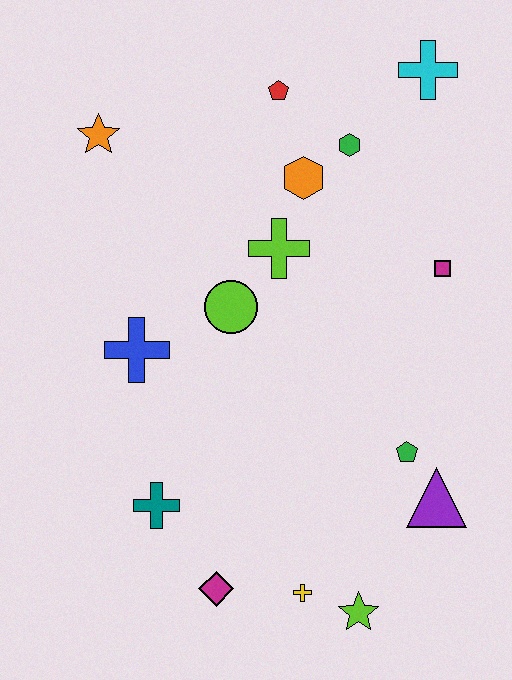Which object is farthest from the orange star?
The lime star is farthest from the orange star.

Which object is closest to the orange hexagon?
The green hexagon is closest to the orange hexagon.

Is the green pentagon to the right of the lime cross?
Yes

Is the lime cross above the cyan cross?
No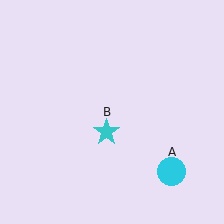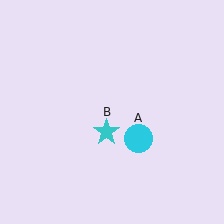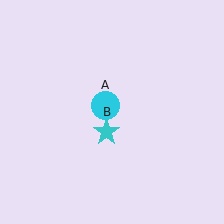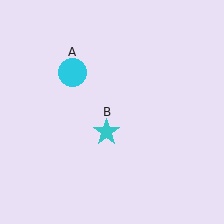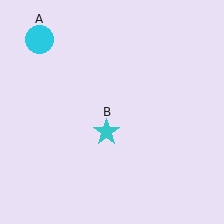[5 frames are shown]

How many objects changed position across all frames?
1 object changed position: cyan circle (object A).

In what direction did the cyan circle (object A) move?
The cyan circle (object A) moved up and to the left.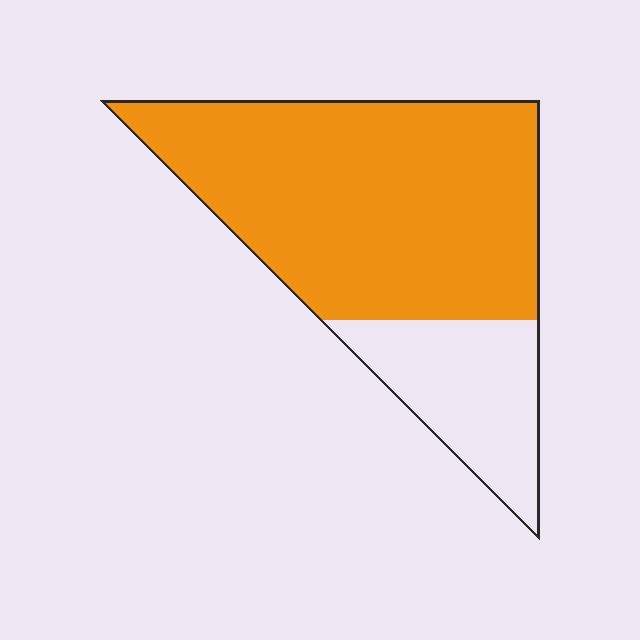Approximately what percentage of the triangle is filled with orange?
Approximately 75%.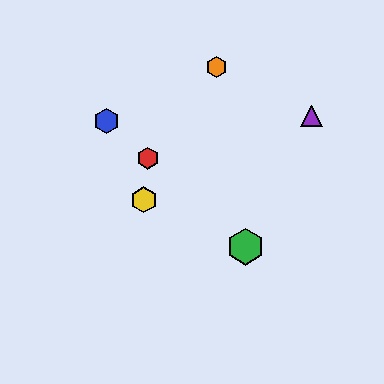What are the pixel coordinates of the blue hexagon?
The blue hexagon is at (107, 121).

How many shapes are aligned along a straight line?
3 shapes (the red hexagon, the blue hexagon, the green hexagon) are aligned along a straight line.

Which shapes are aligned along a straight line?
The red hexagon, the blue hexagon, the green hexagon are aligned along a straight line.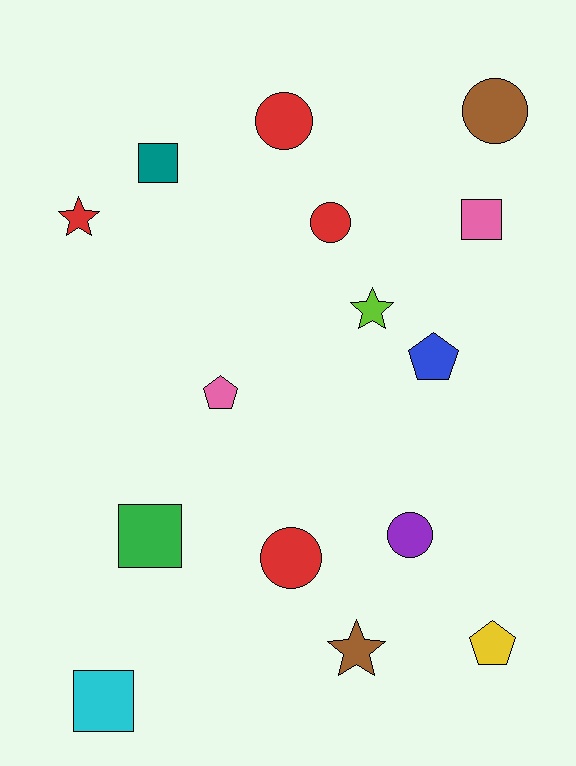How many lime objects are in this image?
There is 1 lime object.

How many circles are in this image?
There are 5 circles.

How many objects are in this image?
There are 15 objects.